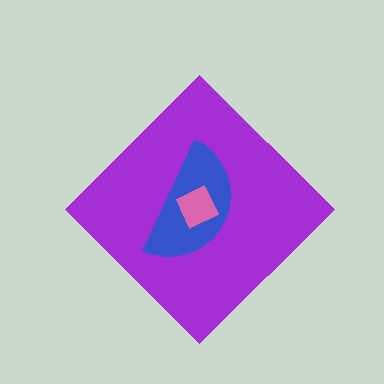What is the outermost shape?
The purple diamond.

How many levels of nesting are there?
3.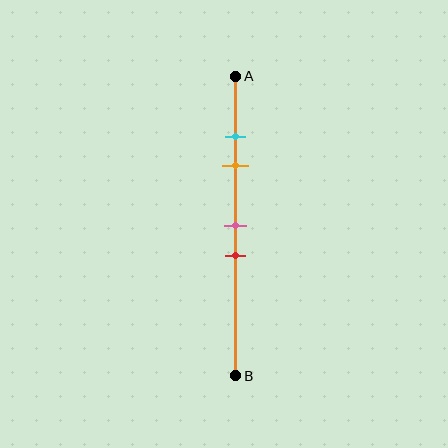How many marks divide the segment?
There are 4 marks dividing the segment.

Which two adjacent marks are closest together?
The cyan and orange marks are the closest adjacent pair.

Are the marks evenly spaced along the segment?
No, the marks are not evenly spaced.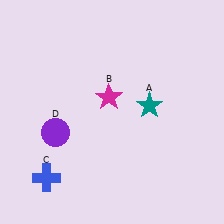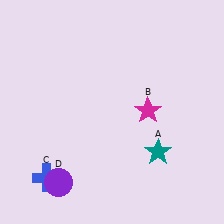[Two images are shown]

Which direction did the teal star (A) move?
The teal star (A) moved down.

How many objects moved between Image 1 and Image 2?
3 objects moved between the two images.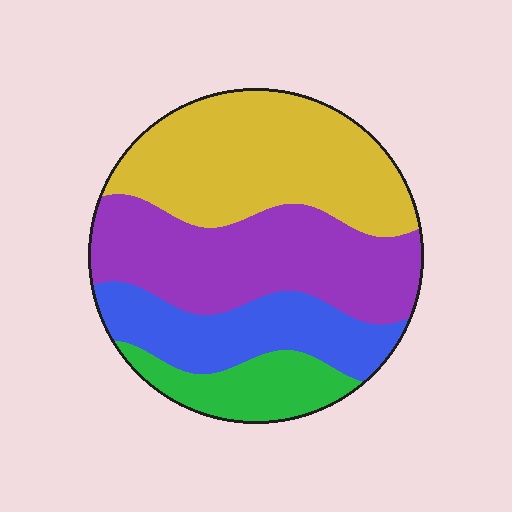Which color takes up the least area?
Green, at roughly 15%.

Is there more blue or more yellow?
Yellow.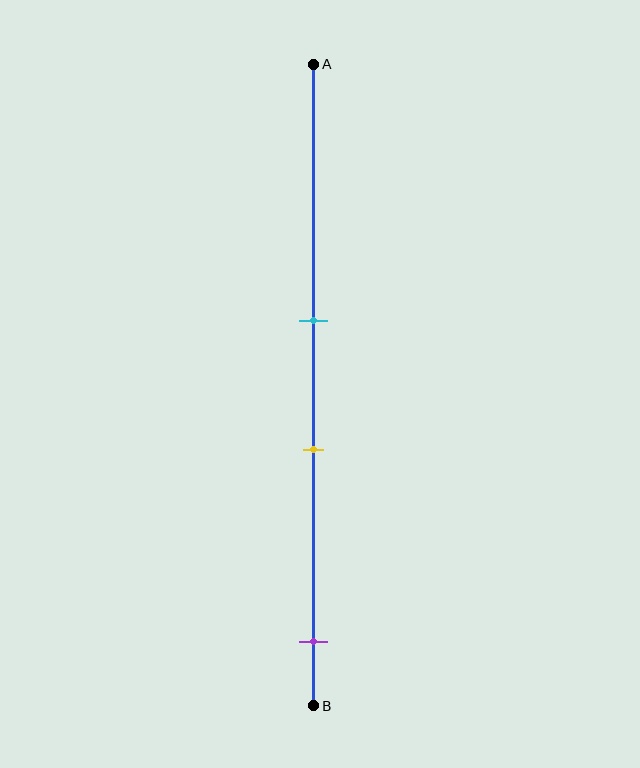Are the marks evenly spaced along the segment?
No, the marks are not evenly spaced.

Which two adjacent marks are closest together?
The cyan and yellow marks are the closest adjacent pair.